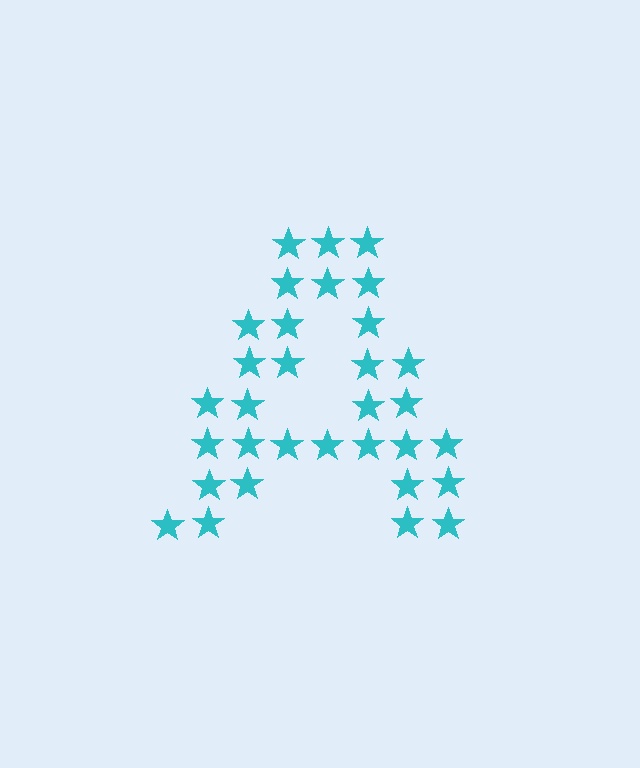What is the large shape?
The large shape is the letter A.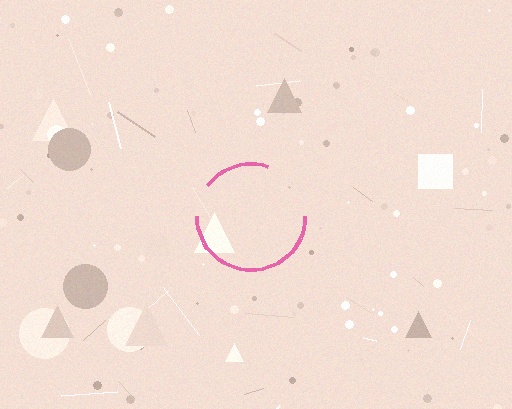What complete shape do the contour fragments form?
The contour fragments form a circle.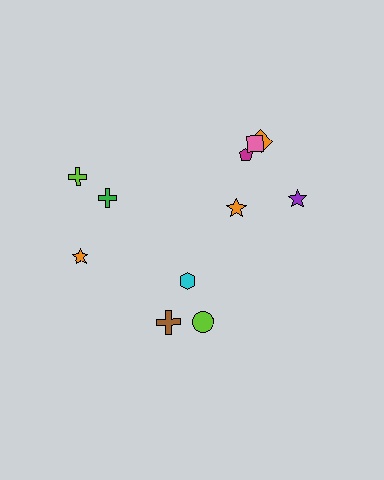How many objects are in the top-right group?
There are 5 objects.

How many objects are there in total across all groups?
There are 11 objects.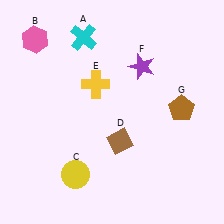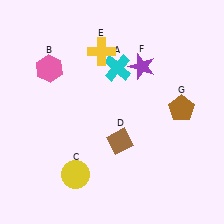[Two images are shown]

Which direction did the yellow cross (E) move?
The yellow cross (E) moved up.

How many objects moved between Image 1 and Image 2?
3 objects moved between the two images.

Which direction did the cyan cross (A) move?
The cyan cross (A) moved right.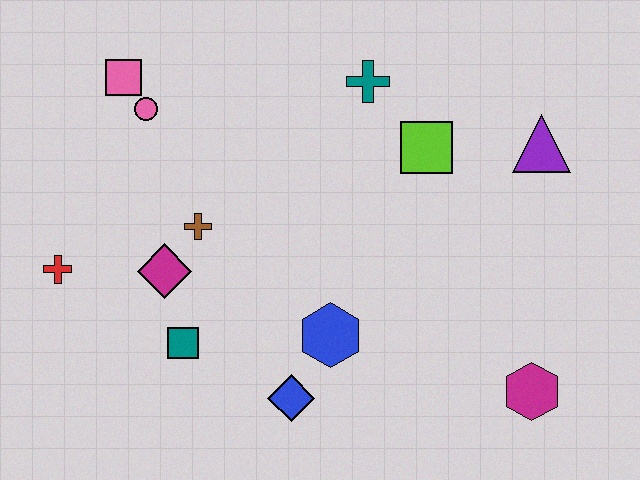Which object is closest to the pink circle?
The pink square is closest to the pink circle.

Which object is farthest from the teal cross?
The red cross is farthest from the teal cross.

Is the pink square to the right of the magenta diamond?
No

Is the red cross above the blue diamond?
Yes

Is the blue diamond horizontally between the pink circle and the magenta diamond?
No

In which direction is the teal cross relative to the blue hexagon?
The teal cross is above the blue hexagon.